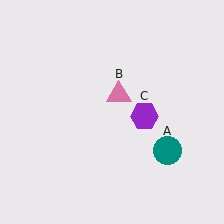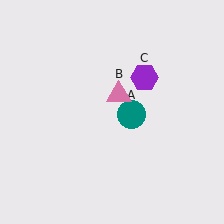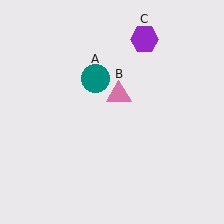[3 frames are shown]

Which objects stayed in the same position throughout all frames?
Pink triangle (object B) remained stationary.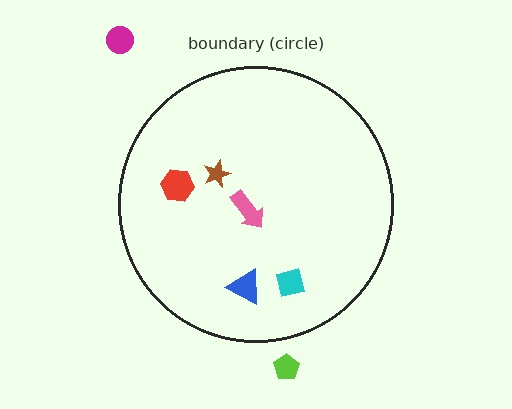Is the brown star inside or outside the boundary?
Inside.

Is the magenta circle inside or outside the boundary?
Outside.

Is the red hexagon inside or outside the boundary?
Inside.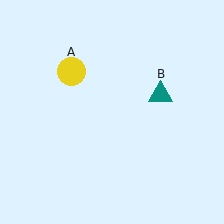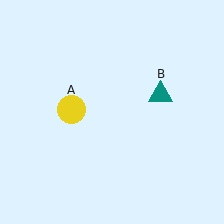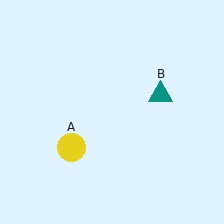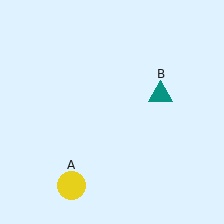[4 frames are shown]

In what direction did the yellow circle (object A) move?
The yellow circle (object A) moved down.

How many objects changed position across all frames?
1 object changed position: yellow circle (object A).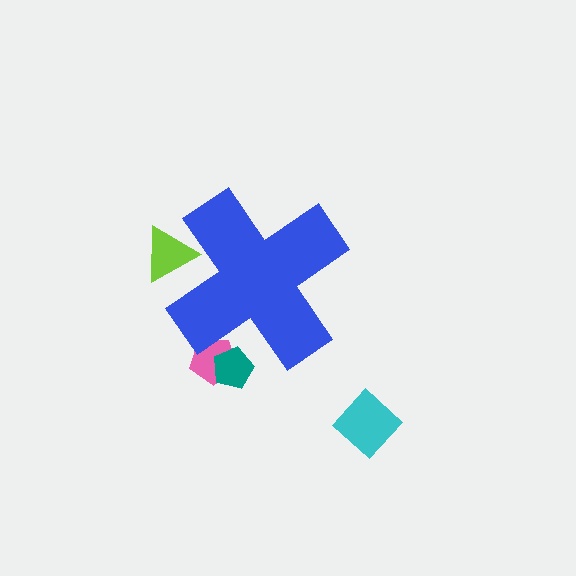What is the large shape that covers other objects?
A blue cross.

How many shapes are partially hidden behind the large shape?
3 shapes are partially hidden.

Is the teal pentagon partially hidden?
Yes, the teal pentagon is partially hidden behind the blue cross.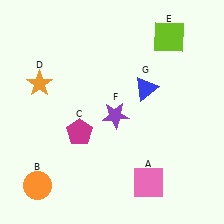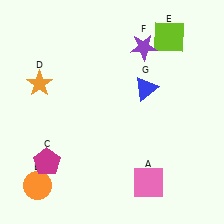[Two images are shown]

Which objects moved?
The objects that moved are: the magenta pentagon (C), the purple star (F).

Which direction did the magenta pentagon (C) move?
The magenta pentagon (C) moved left.